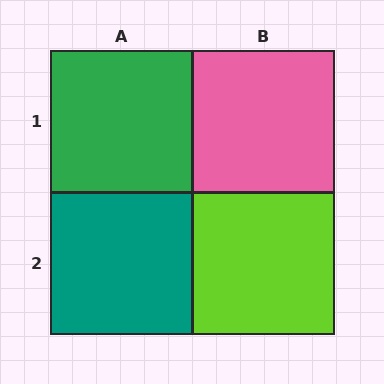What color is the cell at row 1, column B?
Pink.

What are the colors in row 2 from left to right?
Teal, lime.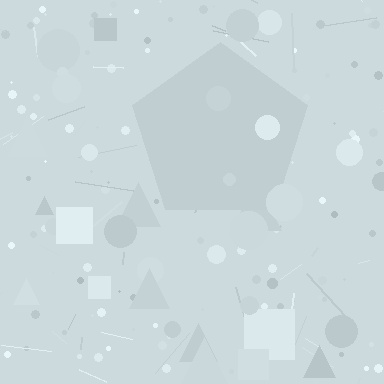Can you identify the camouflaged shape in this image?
The camouflaged shape is a pentagon.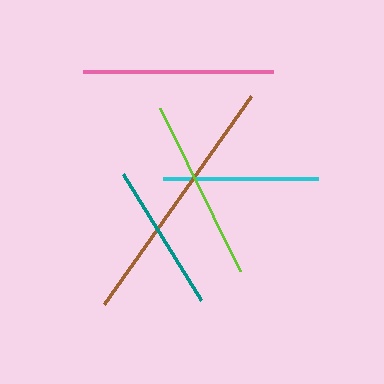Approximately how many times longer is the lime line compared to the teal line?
The lime line is approximately 1.2 times the length of the teal line.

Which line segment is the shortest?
The teal line is the shortest at approximately 148 pixels.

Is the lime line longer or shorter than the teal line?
The lime line is longer than the teal line.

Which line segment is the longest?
The brown line is the longest at approximately 254 pixels.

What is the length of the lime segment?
The lime segment is approximately 181 pixels long.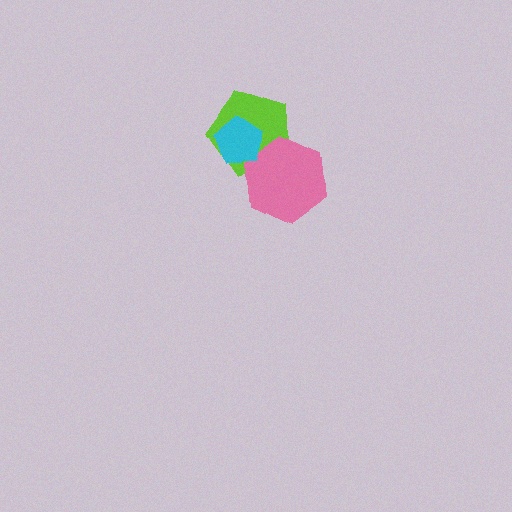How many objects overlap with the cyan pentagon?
2 objects overlap with the cyan pentagon.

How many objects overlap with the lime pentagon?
2 objects overlap with the lime pentagon.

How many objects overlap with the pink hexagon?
2 objects overlap with the pink hexagon.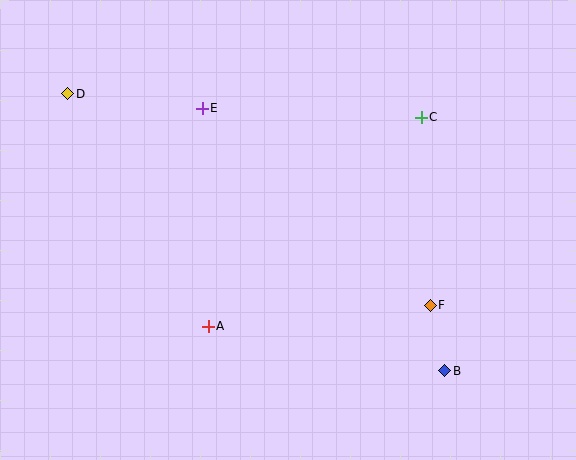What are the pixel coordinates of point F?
Point F is at (430, 305).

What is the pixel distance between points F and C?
The distance between F and C is 188 pixels.